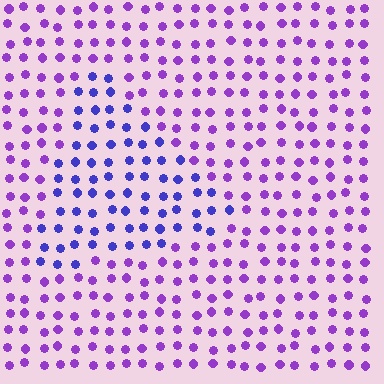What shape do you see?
I see a triangle.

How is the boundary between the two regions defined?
The boundary is defined purely by a slight shift in hue (about 35 degrees). Spacing, size, and orientation are identical on both sides.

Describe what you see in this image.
The image is filled with small purple elements in a uniform arrangement. A triangle-shaped region is visible where the elements are tinted to a slightly different hue, forming a subtle color boundary.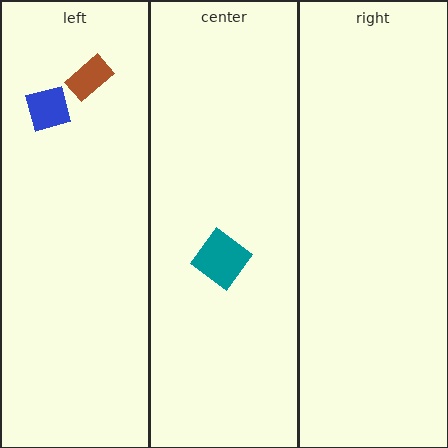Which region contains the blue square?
The left region.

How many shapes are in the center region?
1.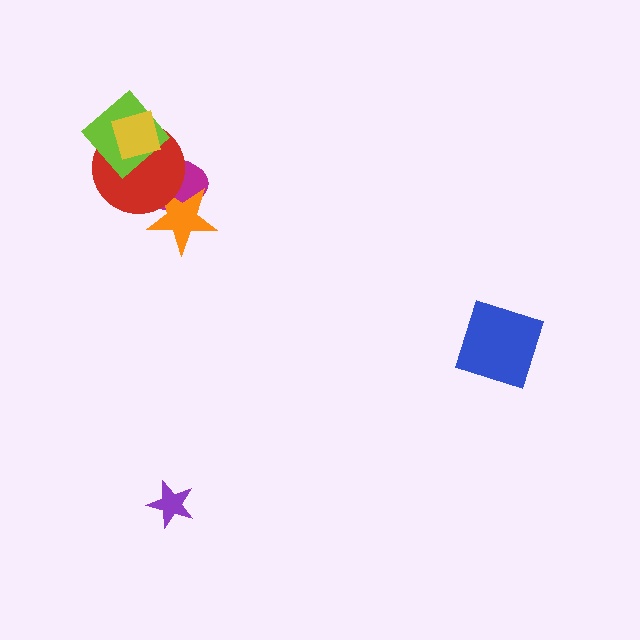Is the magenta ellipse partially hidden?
Yes, it is partially covered by another shape.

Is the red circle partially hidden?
Yes, it is partially covered by another shape.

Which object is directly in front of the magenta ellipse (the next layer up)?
The orange star is directly in front of the magenta ellipse.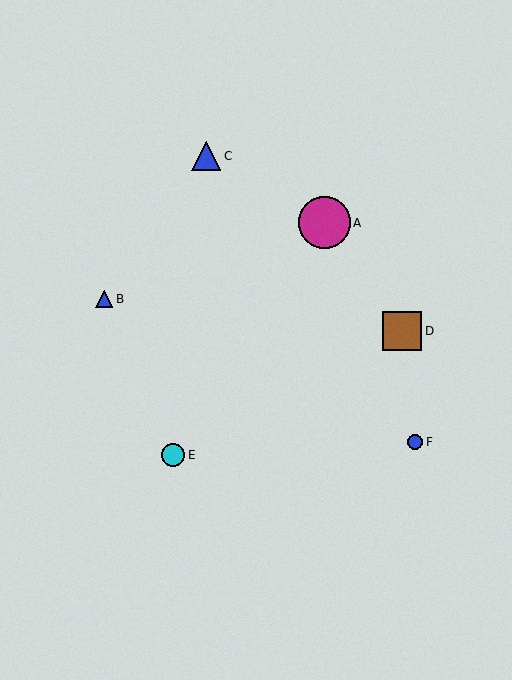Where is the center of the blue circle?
The center of the blue circle is at (415, 442).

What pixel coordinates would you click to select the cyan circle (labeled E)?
Click at (173, 455) to select the cyan circle E.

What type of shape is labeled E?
Shape E is a cyan circle.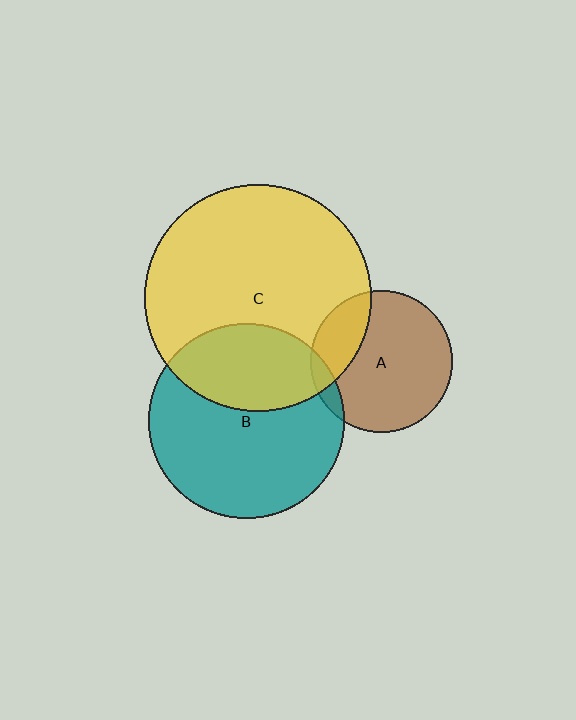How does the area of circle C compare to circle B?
Approximately 1.3 times.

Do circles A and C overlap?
Yes.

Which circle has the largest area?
Circle C (yellow).